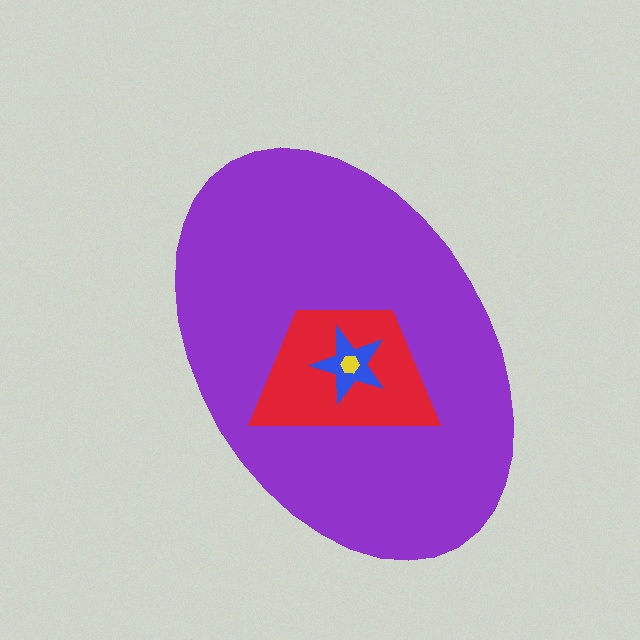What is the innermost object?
The yellow hexagon.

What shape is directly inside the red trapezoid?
The blue star.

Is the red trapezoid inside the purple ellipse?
Yes.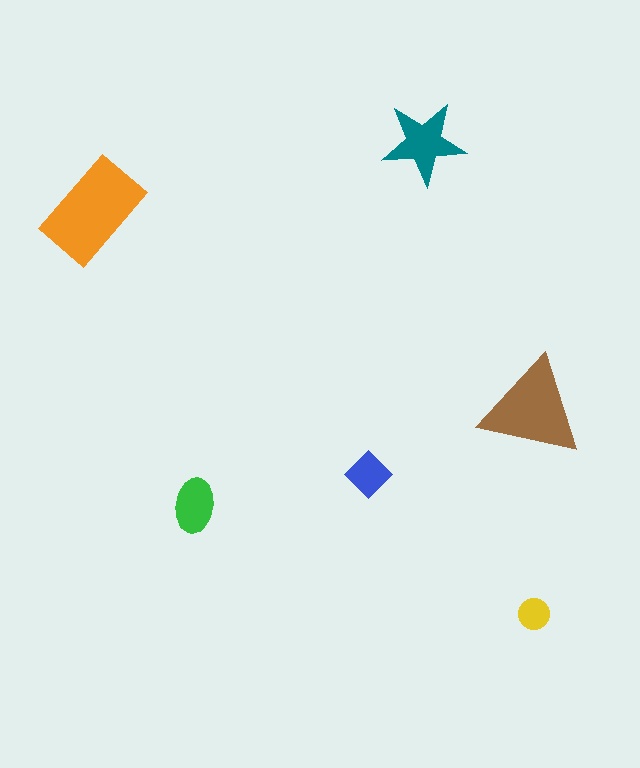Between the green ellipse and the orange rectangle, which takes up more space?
The orange rectangle.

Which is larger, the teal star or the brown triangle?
The brown triangle.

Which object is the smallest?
The yellow circle.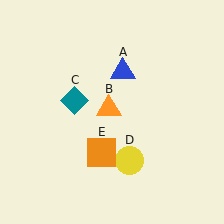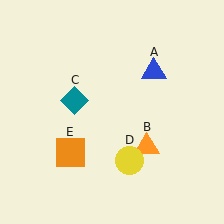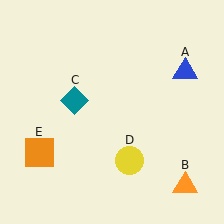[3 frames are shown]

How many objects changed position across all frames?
3 objects changed position: blue triangle (object A), orange triangle (object B), orange square (object E).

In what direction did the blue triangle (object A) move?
The blue triangle (object A) moved right.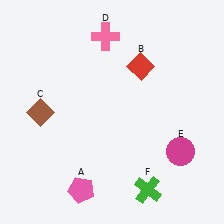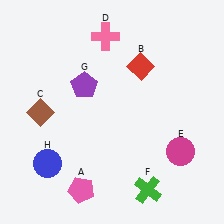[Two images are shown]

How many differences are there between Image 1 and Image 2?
There are 2 differences between the two images.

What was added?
A purple pentagon (G), a blue circle (H) were added in Image 2.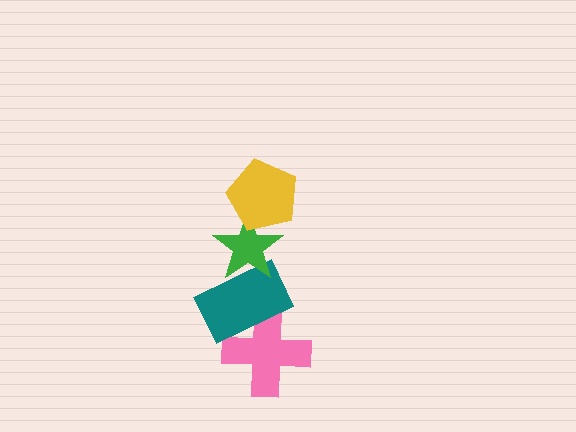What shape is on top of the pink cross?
The teal rectangle is on top of the pink cross.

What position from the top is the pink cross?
The pink cross is 4th from the top.